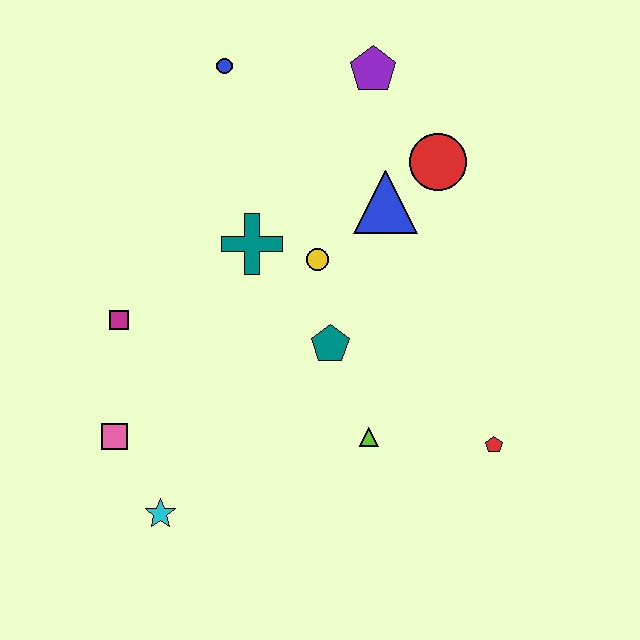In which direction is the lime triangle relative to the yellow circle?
The lime triangle is below the yellow circle.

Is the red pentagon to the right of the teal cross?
Yes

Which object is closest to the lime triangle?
The teal pentagon is closest to the lime triangle.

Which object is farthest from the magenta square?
The red pentagon is farthest from the magenta square.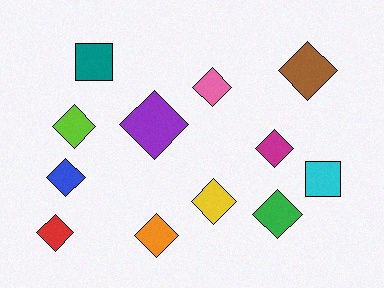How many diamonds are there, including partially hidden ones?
There are 10 diamonds.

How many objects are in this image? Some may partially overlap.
There are 12 objects.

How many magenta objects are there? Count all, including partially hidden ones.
There is 1 magenta object.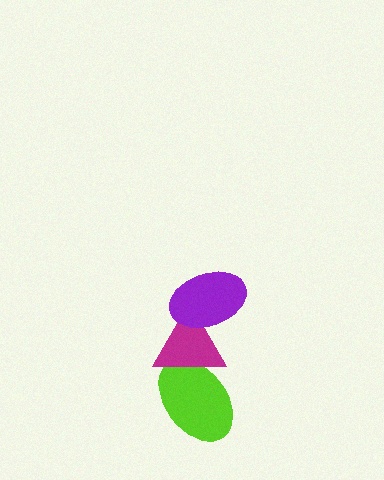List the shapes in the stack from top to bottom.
From top to bottom: the purple ellipse, the magenta triangle, the lime ellipse.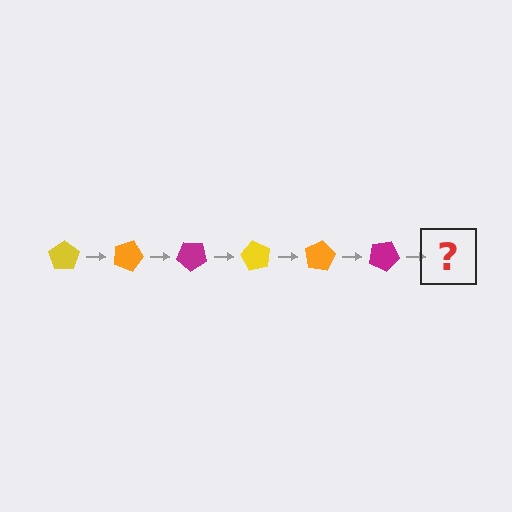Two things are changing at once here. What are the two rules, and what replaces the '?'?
The two rules are that it rotates 20 degrees each step and the color cycles through yellow, orange, and magenta. The '?' should be a yellow pentagon, rotated 120 degrees from the start.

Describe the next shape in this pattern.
It should be a yellow pentagon, rotated 120 degrees from the start.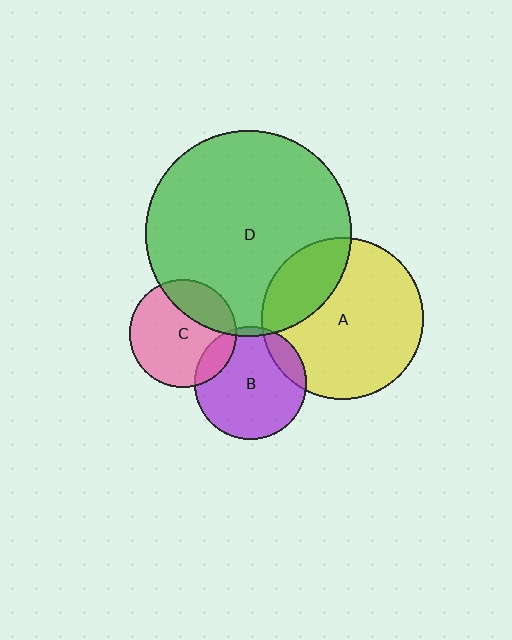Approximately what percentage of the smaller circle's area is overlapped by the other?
Approximately 25%.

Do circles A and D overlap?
Yes.